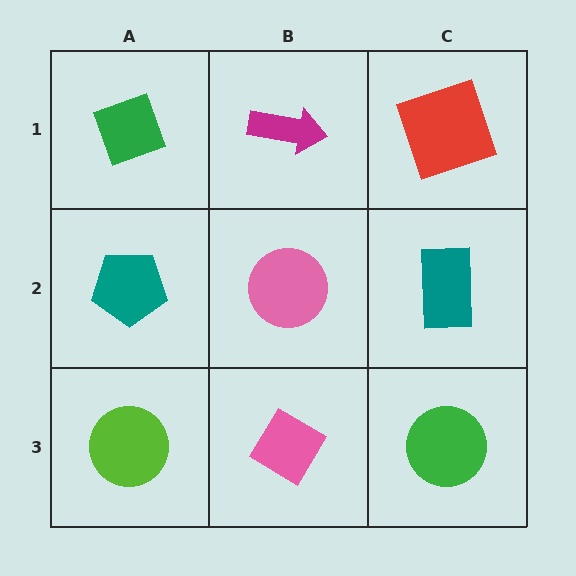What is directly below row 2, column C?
A green circle.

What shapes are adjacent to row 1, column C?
A teal rectangle (row 2, column C), a magenta arrow (row 1, column B).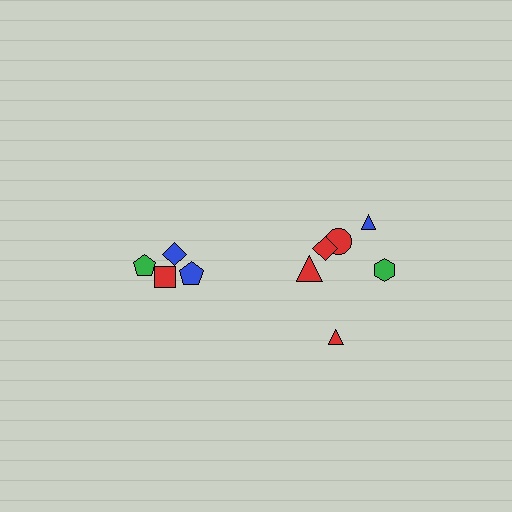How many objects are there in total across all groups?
There are 10 objects.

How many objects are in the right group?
There are 6 objects.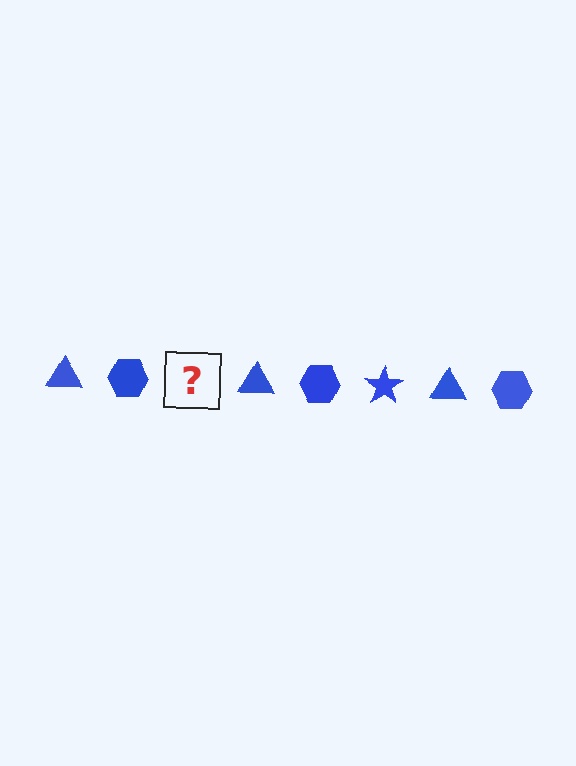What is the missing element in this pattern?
The missing element is a blue star.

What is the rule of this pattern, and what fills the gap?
The rule is that the pattern cycles through triangle, hexagon, star shapes in blue. The gap should be filled with a blue star.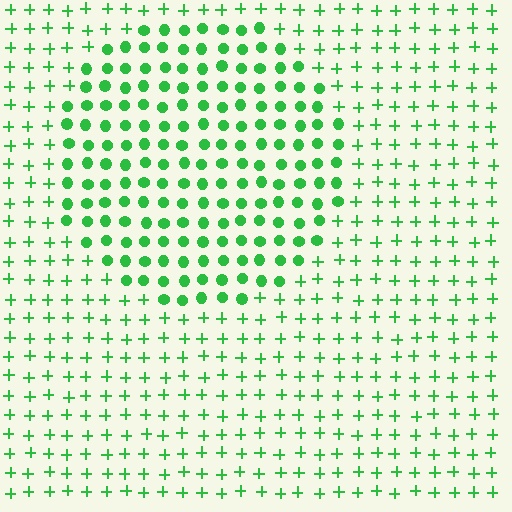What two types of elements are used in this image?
The image uses circles inside the circle region and plus signs outside it.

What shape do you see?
I see a circle.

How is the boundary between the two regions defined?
The boundary is defined by a change in element shape: circles inside vs. plus signs outside. All elements share the same color and spacing.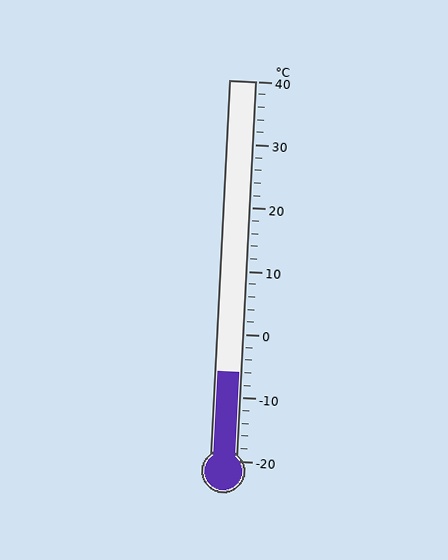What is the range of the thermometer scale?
The thermometer scale ranges from -20°C to 40°C.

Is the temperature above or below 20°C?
The temperature is below 20°C.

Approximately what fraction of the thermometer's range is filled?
The thermometer is filled to approximately 25% of its range.